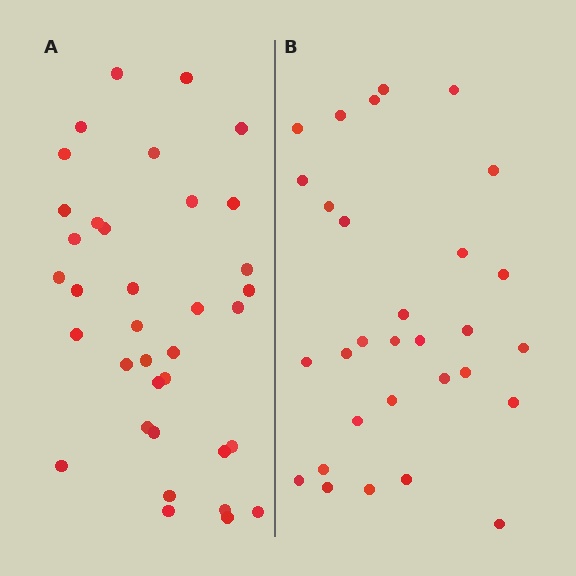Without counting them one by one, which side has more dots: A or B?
Region A (the left region) has more dots.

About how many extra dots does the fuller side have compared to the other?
Region A has about 6 more dots than region B.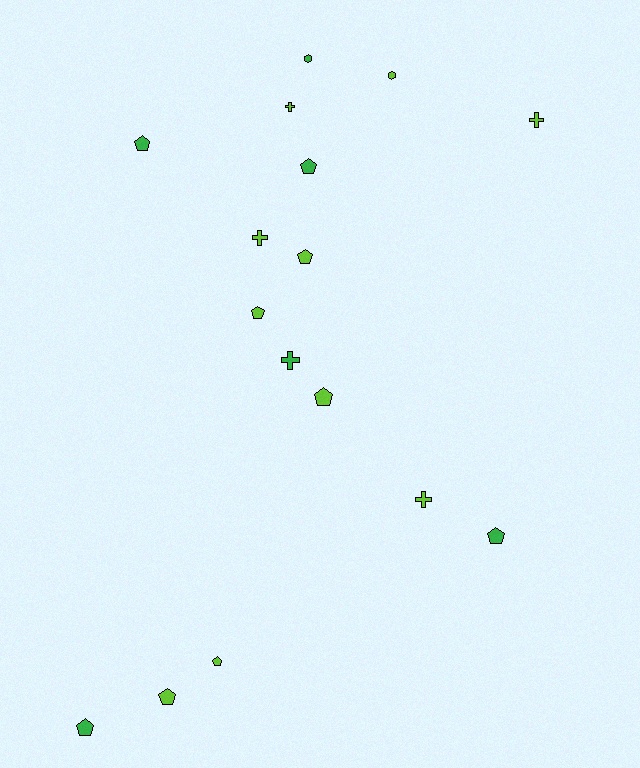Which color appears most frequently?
Lime, with 10 objects.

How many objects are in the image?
There are 16 objects.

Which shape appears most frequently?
Pentagon, with 9 objects.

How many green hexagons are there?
There is 1 green hexagon.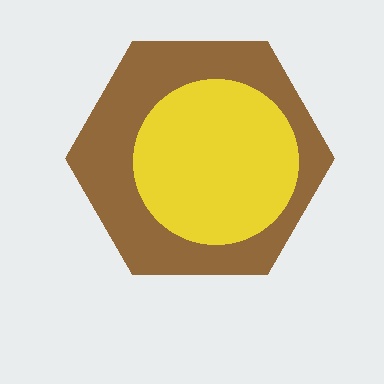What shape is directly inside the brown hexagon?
The yellow circle.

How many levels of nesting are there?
2.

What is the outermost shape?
The brown hexagon.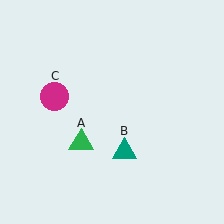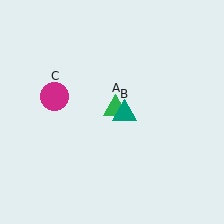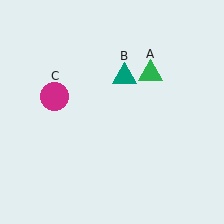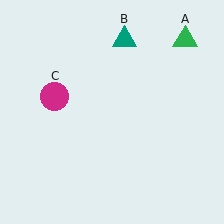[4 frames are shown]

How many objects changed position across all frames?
2 objects changed position: green triangle (object A), teal triangle (object B).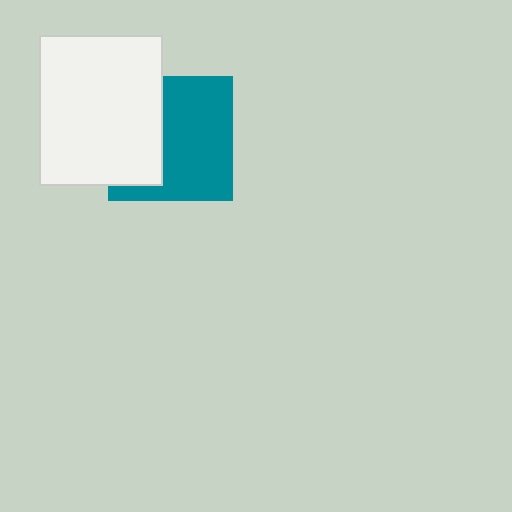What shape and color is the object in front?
The object in front is a white rectangle.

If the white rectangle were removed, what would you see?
You would see the complete teal square.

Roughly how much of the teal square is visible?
About half of it is visible (roughly 61%).